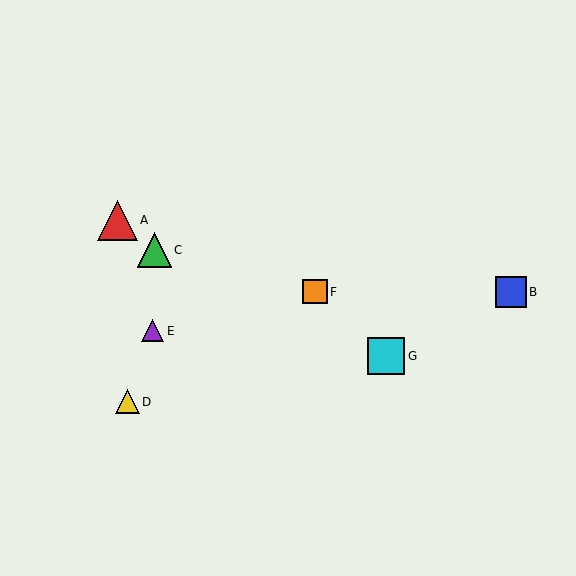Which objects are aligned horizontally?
Objects B, F are aligned horizontally.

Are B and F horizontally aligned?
Yes, both are at y≈292.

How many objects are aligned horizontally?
2 objects (B, F) are aligned horizontally.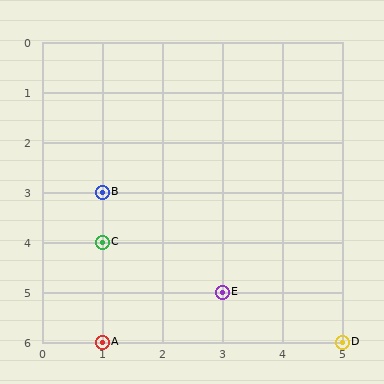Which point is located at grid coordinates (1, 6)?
Point A is at (1, 6).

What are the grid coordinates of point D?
Point D is at grid coordinates (5, 6).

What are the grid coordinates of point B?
Point B is at grid coordinates (1, 3).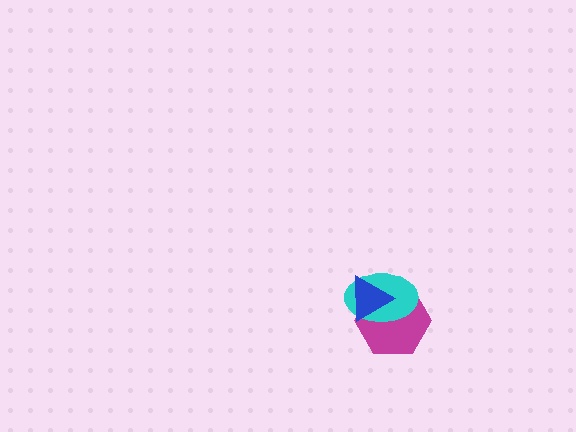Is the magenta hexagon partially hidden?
Yes, it is partially covered by another shape.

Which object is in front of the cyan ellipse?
The blue triangle is in front of the cyan ellipse.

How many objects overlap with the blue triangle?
2 objects overlap with the blue triangle.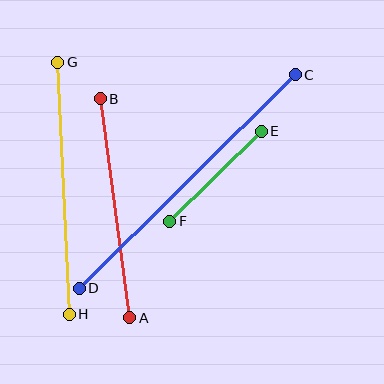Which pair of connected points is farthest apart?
Points C and D are farthest apart.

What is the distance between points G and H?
The distance is approximately 252 pixels.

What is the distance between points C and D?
The distance is approximately 304 pixels.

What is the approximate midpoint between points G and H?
The midpoint is at approximately (63, 188) pixels.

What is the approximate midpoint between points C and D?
The midpoint is at approximately (187, 181) pixels.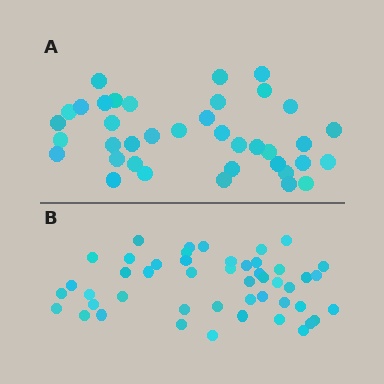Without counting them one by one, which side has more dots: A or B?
Region B (the bottom region) has more dots.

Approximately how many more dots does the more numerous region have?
Region B has roughly 10 or so more dots than region A.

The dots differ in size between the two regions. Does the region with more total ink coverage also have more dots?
No. Region A has more total ink coverage because its dots are larger, but region B actually contains more individual dots. Total area can be misleading — the number of items is what matters here.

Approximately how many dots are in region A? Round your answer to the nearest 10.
About 40 dots. (The exact count is 38, which rounds to 40.)